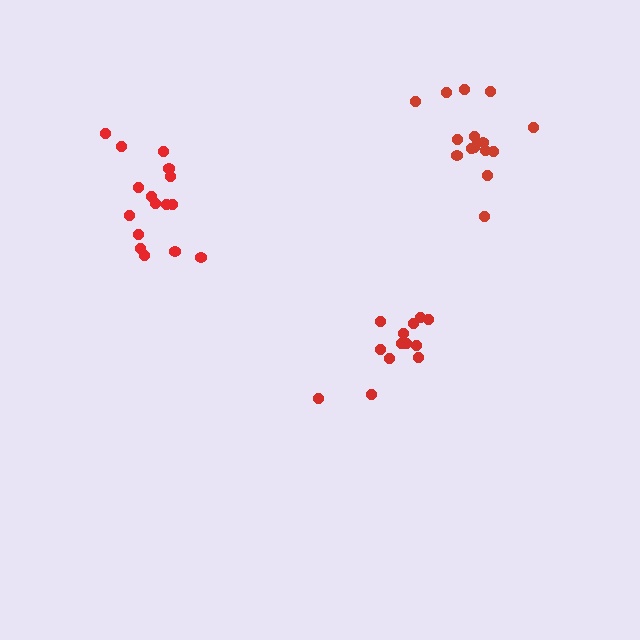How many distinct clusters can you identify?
There are 3 distinct clusters.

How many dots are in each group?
Group 1: 15 dots, Group 2: 16 dots, Group 3: 13 dots (44 total).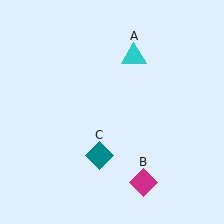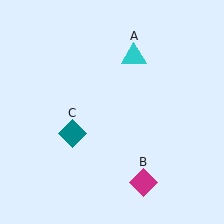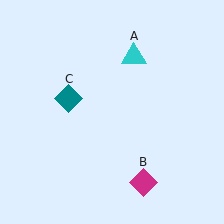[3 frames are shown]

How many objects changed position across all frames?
1 object changed position: teal diamond (object C).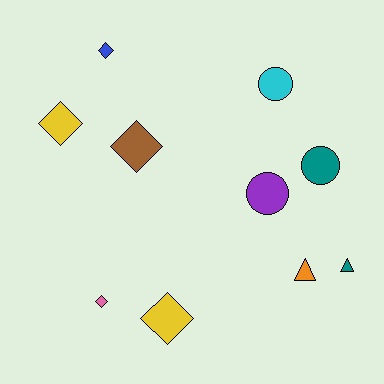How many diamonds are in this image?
There are 5 diamonds.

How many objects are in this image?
There are 10 objects.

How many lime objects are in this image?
There are no lime objects.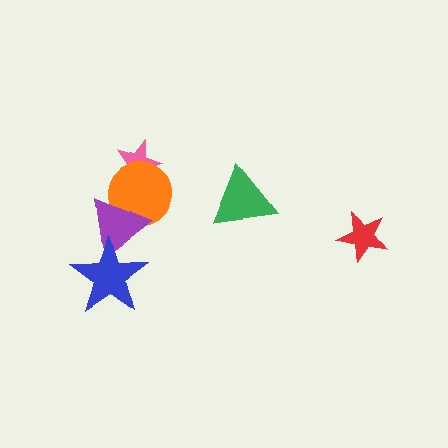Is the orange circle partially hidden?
Yes, it is partially covered by another shape.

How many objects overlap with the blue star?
1 object overlaps with the blue star.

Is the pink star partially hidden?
Yes, it is partially covered by another shape.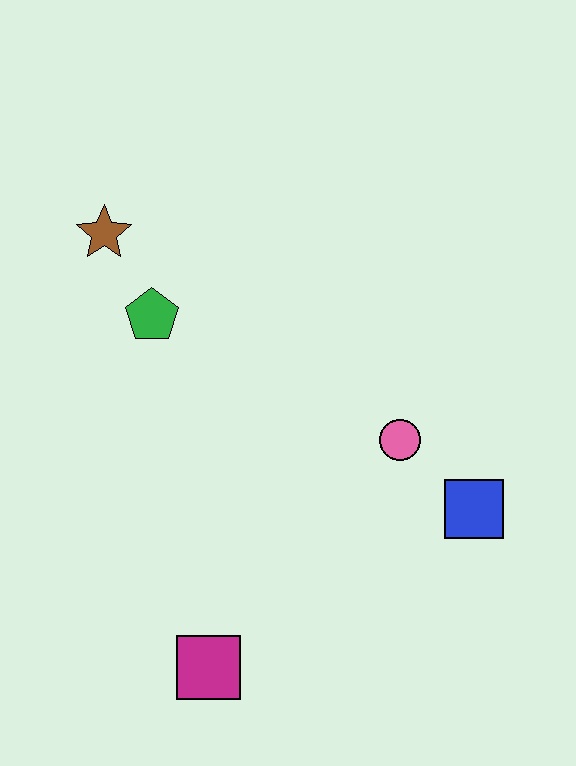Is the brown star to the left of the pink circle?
Yes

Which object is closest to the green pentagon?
The brown star is closest to the green pentagon.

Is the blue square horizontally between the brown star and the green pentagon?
No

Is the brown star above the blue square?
Yes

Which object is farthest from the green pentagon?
The blue square is farthest from the green pentagon.